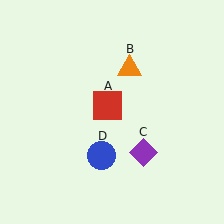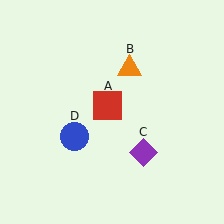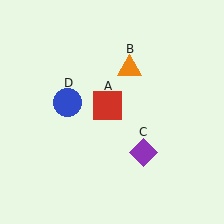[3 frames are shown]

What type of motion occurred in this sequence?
The blue circle (object D) rotated clockwise around the center of the scene.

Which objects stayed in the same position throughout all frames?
Red square (object A) and orange triangle (object B) and purple diamond (object C) remained stationary.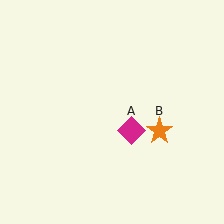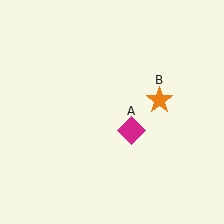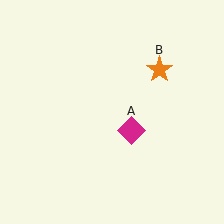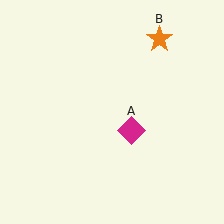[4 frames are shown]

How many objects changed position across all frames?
1 object changed position: orange star (object B).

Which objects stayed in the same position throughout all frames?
Magenta diamond (object A) remained stationary.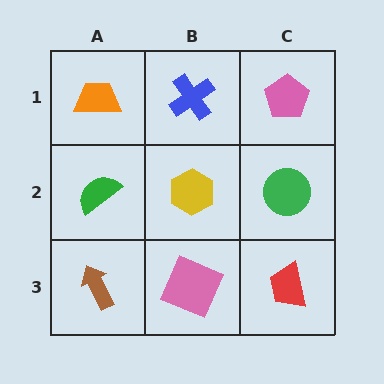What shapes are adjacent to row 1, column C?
A green circle (row 2, column C), a blue cross (row 1, column B).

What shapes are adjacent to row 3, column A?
A green semicircle (row 2, column A), a pink square (row 3, column B).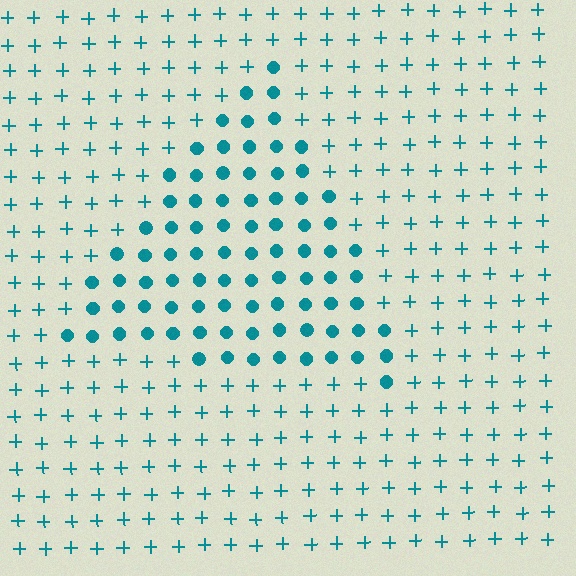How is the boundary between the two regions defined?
The boundary is defined by a change in element shape: circles inside vs. plus signs outside. All elements share the same color and spacing.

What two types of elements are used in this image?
The image uses circles inside the triangle region and plus signs outside it.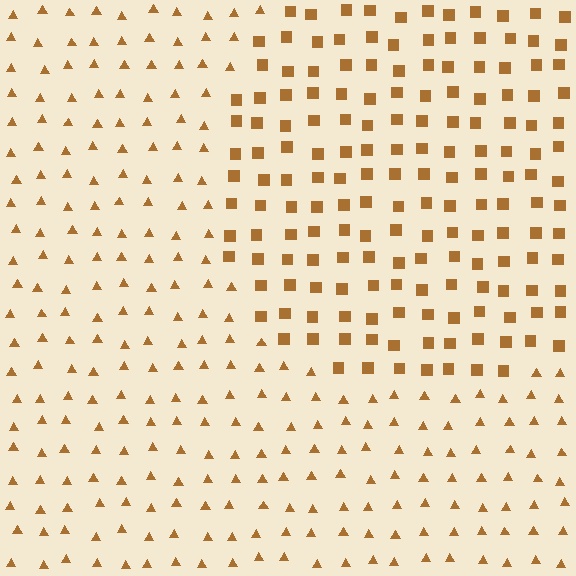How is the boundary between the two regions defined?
The boundary is defined by a change in element shape: squares inside vs. triangles outside. All elements share the same color and spacing.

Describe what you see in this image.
The image is filled with small brown elements arranged in a uniform grid. A circle-shaped region contains squares, while the surrounding area contains triangles. The boundary is defined purely by the change in element shape.